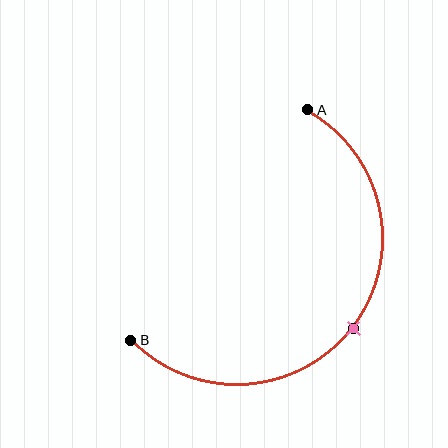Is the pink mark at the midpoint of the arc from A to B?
Yes. The pink mark lies on the arc at equal arc-length from both A and B — it is the arc midpoint.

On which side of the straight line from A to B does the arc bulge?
The arc bulges below and to the right of the straight line connecting A and B.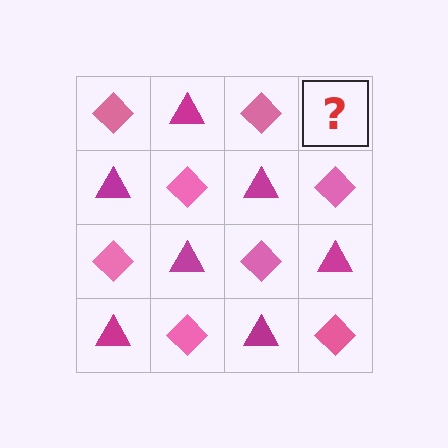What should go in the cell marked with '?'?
The missing cell should contain a magenta triangle.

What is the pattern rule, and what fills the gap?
The rule is that it alternates pink diamond and magenta triangle in a checkerboard pattern. The gap should be filled with a magenta triangle.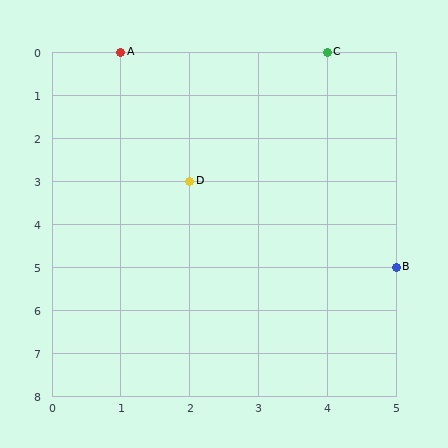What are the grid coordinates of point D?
Point D is at grid coordinates (2, 3).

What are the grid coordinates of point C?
Point C is at grid coordinates (4, 0).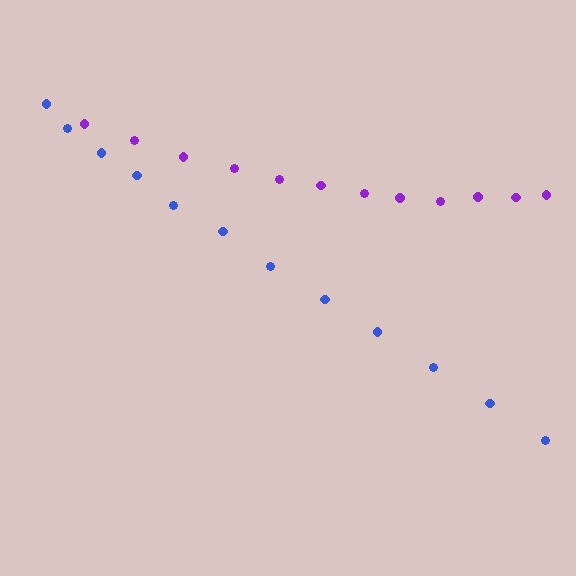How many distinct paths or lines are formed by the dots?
There are 2 distinct paths.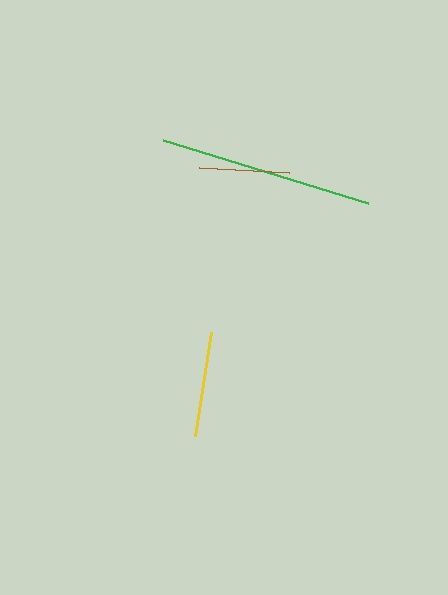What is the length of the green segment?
The green segment is approximately 215 pixels long.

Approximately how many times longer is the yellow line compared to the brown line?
The yellow line is approximately 1.2 times the length of the brown line.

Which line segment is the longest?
The green line is the longest at approximately 215 pixels.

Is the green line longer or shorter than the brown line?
The green line is longer than the brown line.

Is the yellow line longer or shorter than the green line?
The green line is longer than the yellow line.